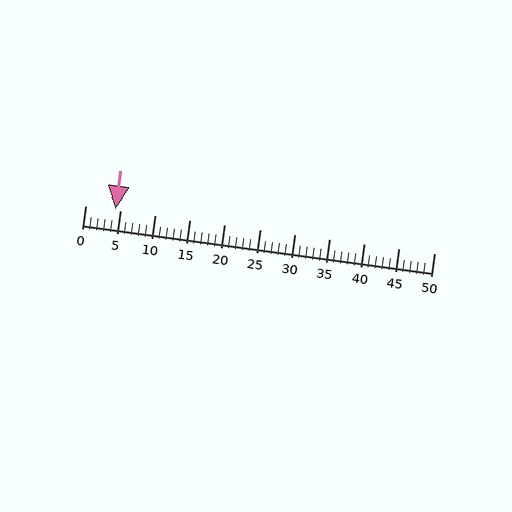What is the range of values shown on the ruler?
The ruler shows values from 0 to 50.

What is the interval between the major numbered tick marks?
The major tick marks are spaced 5 units apart.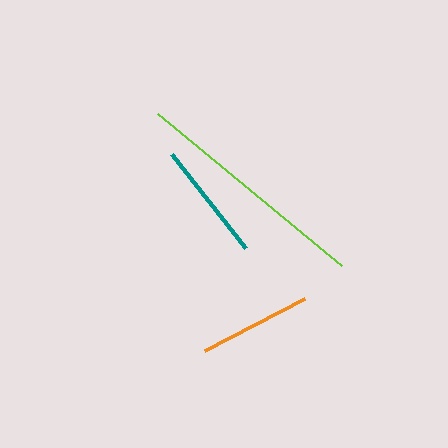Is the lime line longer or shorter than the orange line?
The lime line is longer than the orange line.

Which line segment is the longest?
The lime line is the longest at approximately 239 pixels.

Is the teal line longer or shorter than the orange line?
The teal line is longer than the orange line.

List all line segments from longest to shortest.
From longest to shortest: lime, teal, orange.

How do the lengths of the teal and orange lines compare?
The teal and orange lines are approximately the same length.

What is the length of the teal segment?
The teal segment is approximately 120 pixels long.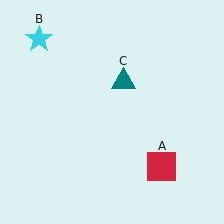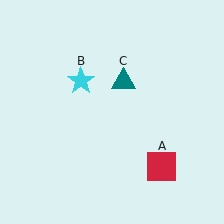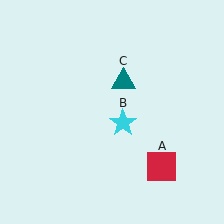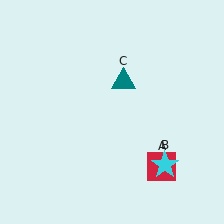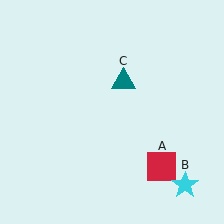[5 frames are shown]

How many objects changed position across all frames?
1 object changed position: cyan star (object B).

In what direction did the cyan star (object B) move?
The cyan star (object B) moved down and to the right.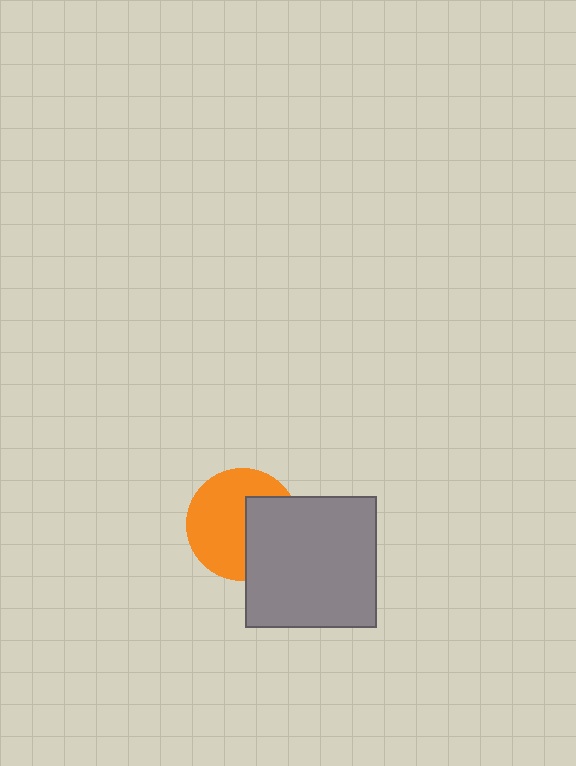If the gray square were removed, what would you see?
You would see the complete orange circle.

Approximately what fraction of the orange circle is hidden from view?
Roughly 38% of the orange circle is hidden behind the gray square.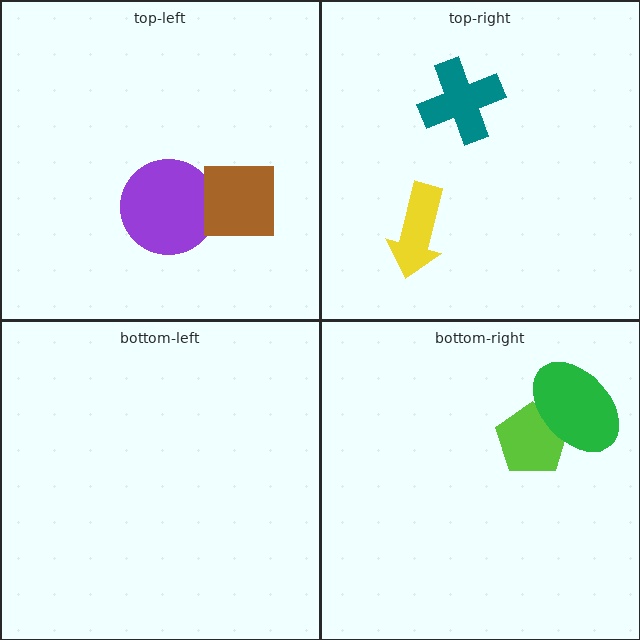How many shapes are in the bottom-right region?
2.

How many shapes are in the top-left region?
2.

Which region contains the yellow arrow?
The top-right region.